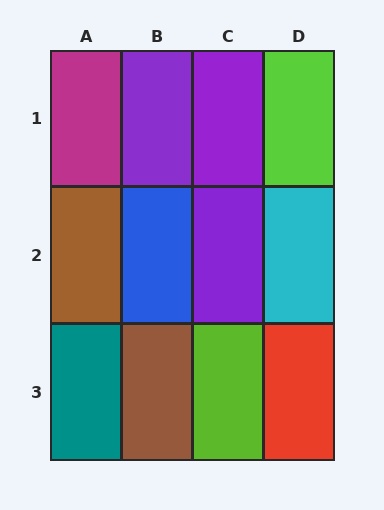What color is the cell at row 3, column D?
Red.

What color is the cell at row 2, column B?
Blue.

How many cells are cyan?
1 cell is cyan.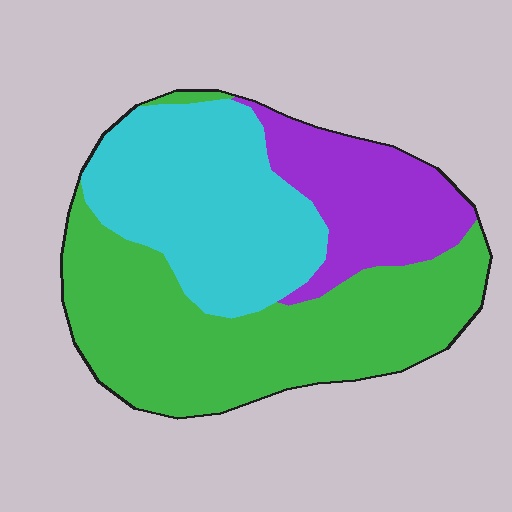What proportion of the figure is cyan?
Cyan takes up about one third (1/3) of the figure.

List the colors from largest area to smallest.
From largest to smallest: green, cyan, purple.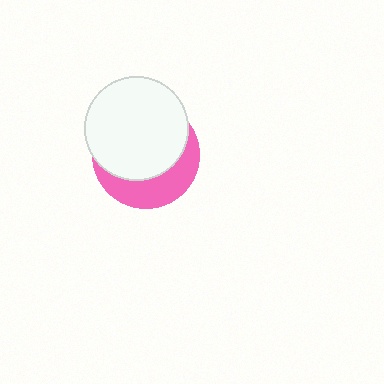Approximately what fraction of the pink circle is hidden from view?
Roughly 65% of the pink circle is hidden behind the white circle.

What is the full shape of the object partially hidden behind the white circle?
The partially hidden object is a pink circle.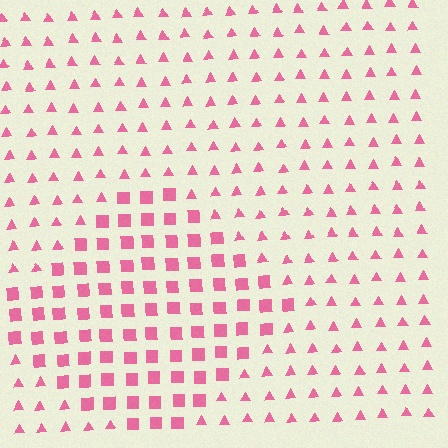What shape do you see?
I see a diamond.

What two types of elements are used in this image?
The image uses squares inside the diamond region and triangles outside it.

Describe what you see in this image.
The image is filled with small pink elements arranged in a uniform grid. A diamond-shaped region contains squares, while the surrounding area contains triangles. The boundary is defined purely by the change in element shape.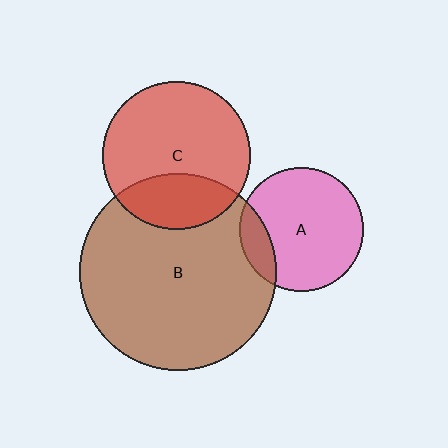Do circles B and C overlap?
Yes.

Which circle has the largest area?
Circle B (brown).